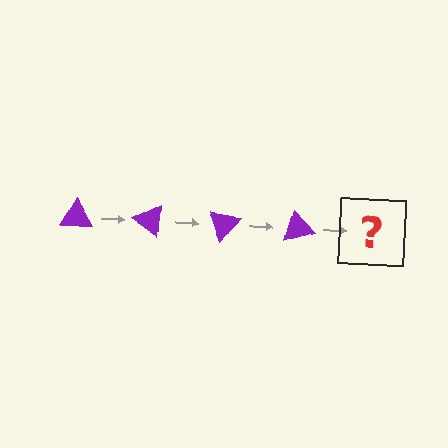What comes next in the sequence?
The next element should be a purple triangle rotated 140 degrees.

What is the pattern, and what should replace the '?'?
The pattern is that the triangle rotates 35 degrees each step. The '?' should be a purple triangle rotated 140 degrees.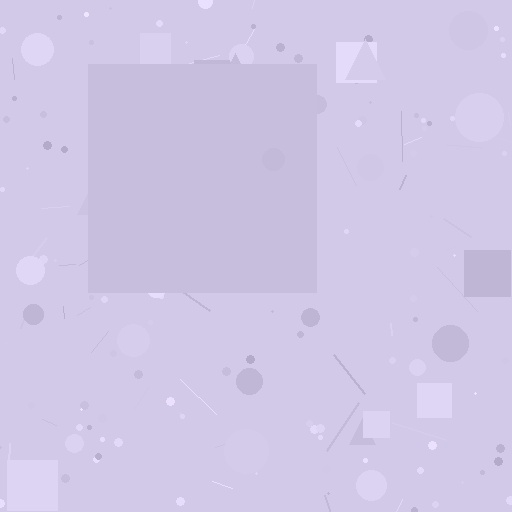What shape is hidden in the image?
A square is hidden in the image.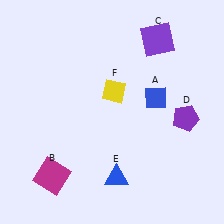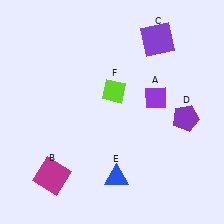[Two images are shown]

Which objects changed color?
A changed from blue to purple. F changed from yellow to lime.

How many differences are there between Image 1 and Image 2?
There are 2 differences between the two images.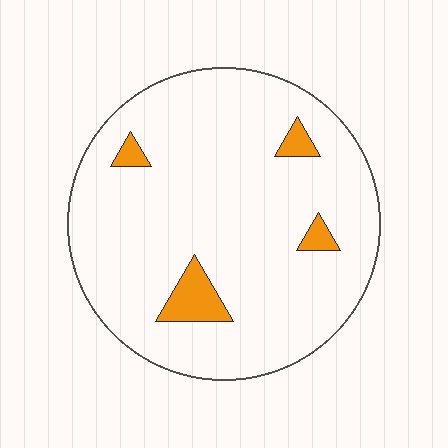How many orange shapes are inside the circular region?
4.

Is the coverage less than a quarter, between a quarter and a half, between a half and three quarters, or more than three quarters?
Less than a quarter.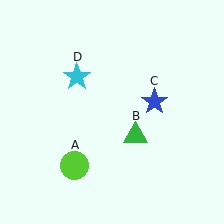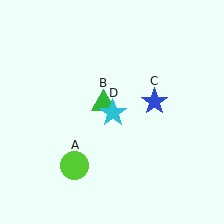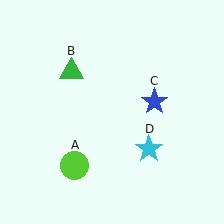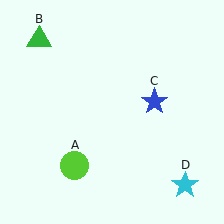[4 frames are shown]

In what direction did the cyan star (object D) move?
The cyan star (object D) moved down and to the right.